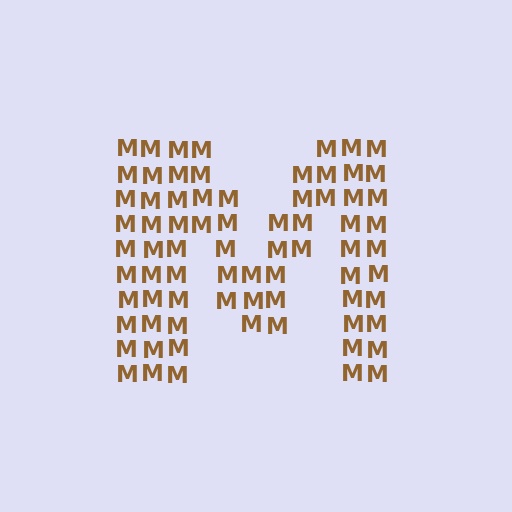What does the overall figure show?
The overall figure shows the letter M.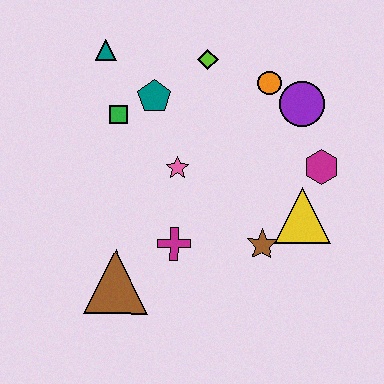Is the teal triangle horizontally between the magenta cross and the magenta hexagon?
No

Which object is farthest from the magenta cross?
The teal triangle is farthest from the magenta cross.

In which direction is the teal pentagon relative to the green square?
The teal pentagon is to the right of the green square.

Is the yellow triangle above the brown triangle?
Yes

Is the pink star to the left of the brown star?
Yes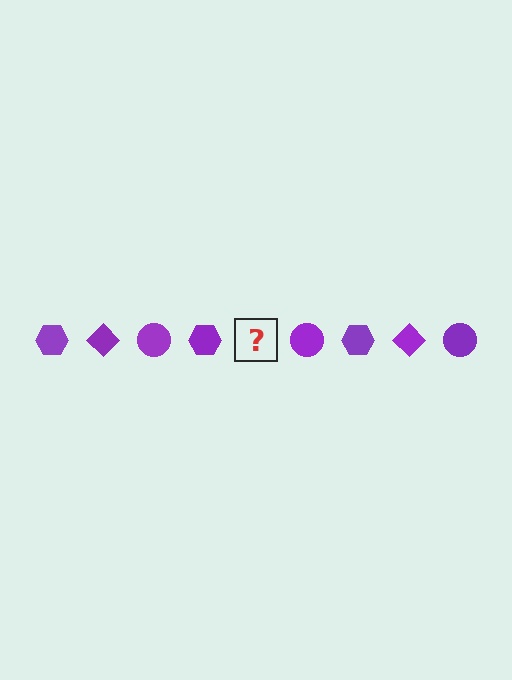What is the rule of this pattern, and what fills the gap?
The rule is that the pattern cycles through hexagon, diamond, circle shapes in purple. The gap should be filled with a purple diamond.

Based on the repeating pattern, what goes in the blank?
The blank should be a purple diamond.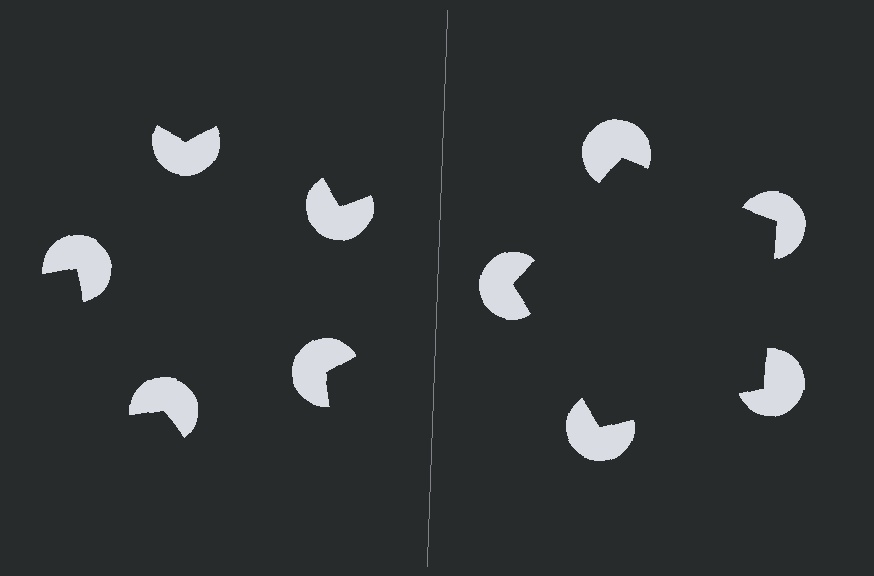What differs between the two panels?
The pac-man discs are positioned identically on both sides; only the wedge orientations differ. On the right they align to a pentagon; on the left they are misaligned.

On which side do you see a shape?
An illusory pentagon appears on the right side. On the left side the wedge cuts are rotated, so no coherent shape forms.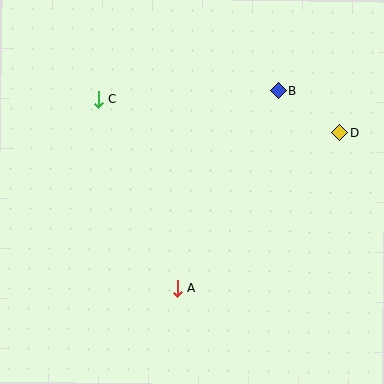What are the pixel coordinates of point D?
Point D is at (340, 133).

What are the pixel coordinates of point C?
Point C is at (99, 99).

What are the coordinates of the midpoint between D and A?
The midpoint between D and A is at (258, 210).